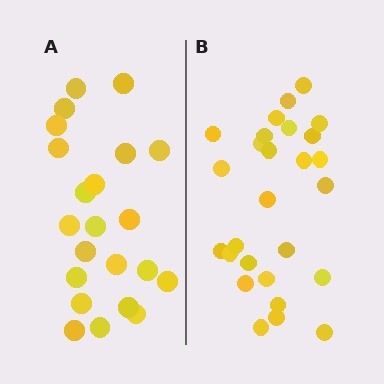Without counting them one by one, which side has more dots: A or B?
Region B (the right region) has more dots.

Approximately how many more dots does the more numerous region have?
Region B has about 5 more dots than region A.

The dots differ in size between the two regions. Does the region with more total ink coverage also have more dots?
No. Region A has more total ink coverage because its dots are larger, but region B actually contains more individual dots. Total area can be misleading — the number of items is what matters here.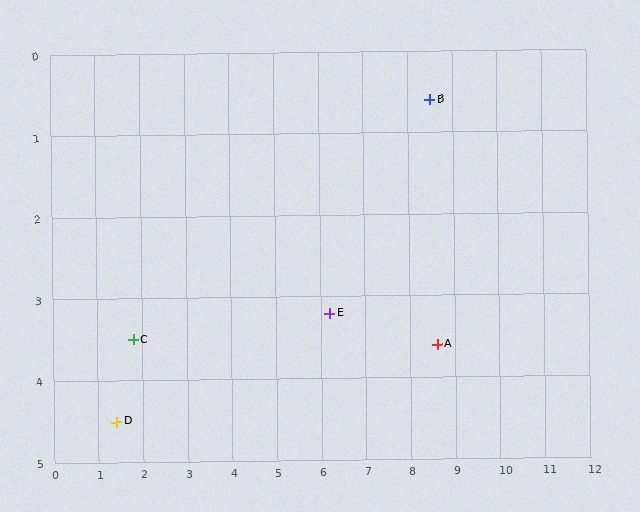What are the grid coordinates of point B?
Point B is at approximately (8.5, 0.6).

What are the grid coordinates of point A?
Point A is at approximately (8.6, 3.6).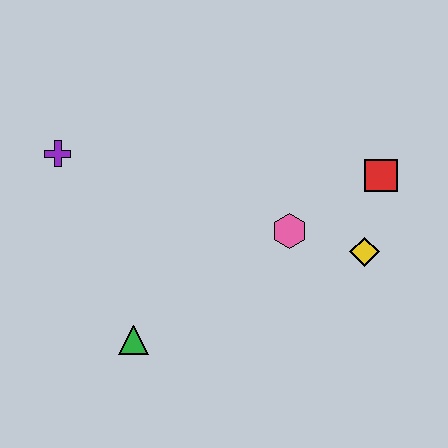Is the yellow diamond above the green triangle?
Yes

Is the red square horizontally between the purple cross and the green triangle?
No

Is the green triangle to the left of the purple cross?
No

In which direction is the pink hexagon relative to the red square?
The pink hexagon is to the left of the red square.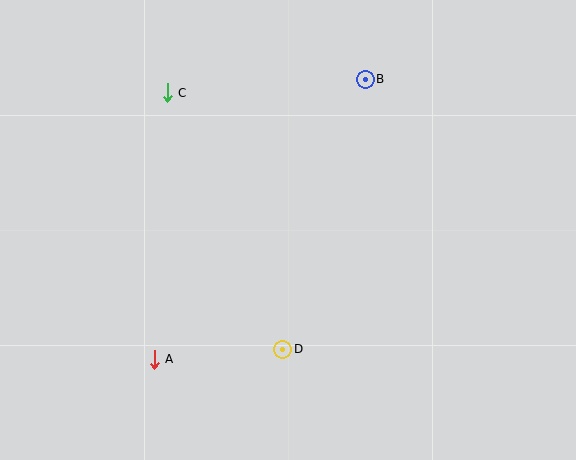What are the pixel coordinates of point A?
Point A is at (154, 359).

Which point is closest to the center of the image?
Point D at (283, 349) is closest to the center.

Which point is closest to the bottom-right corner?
Point D is closest to the bottom-right corner.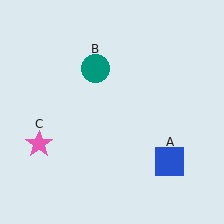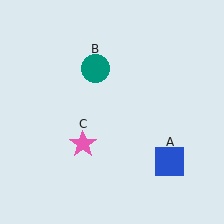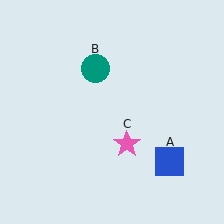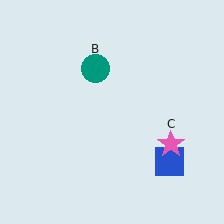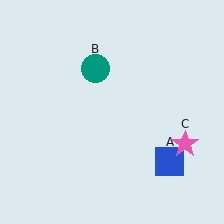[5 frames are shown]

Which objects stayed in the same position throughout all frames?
Blue square (object A) and teal circle (object B) remained stationary.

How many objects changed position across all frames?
1 object changed position: pink star (object C).